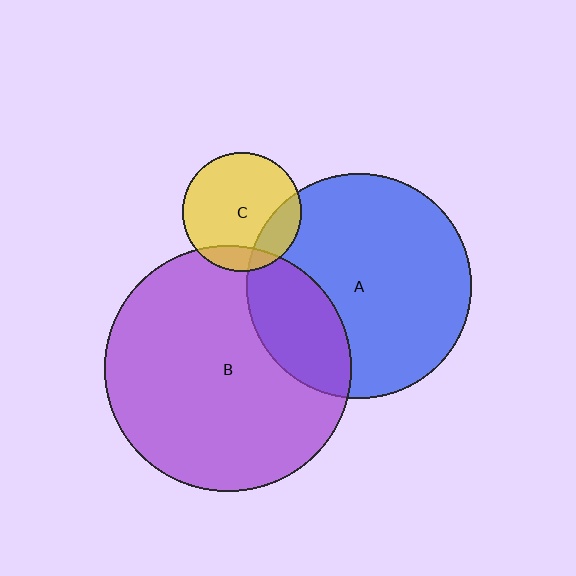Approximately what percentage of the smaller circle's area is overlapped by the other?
Approximately 20%.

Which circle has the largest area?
Circle B (purple).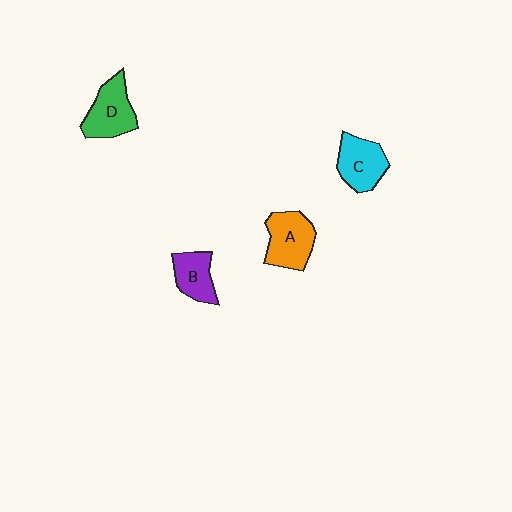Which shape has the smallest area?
Shape B (purple).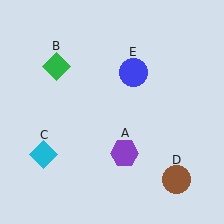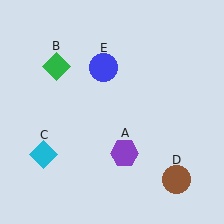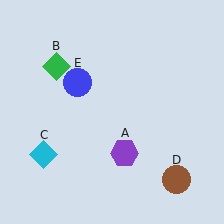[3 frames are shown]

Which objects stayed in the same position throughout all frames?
Purple hexagon (object A) and green diamond (object B) and cyan diamond (object C) and brown circle (object D) remained stationary.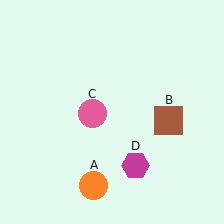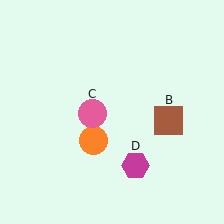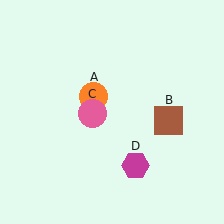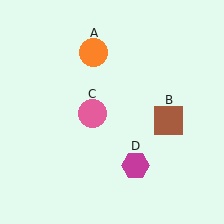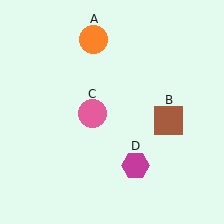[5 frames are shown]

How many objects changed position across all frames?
1 object changed position: orange circle (object A).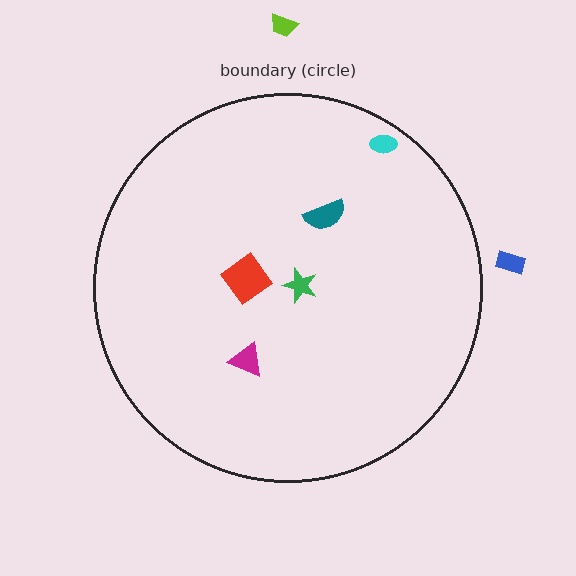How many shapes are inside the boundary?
5 inside, 2 outside.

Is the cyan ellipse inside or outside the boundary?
Inside.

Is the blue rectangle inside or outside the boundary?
Outside.